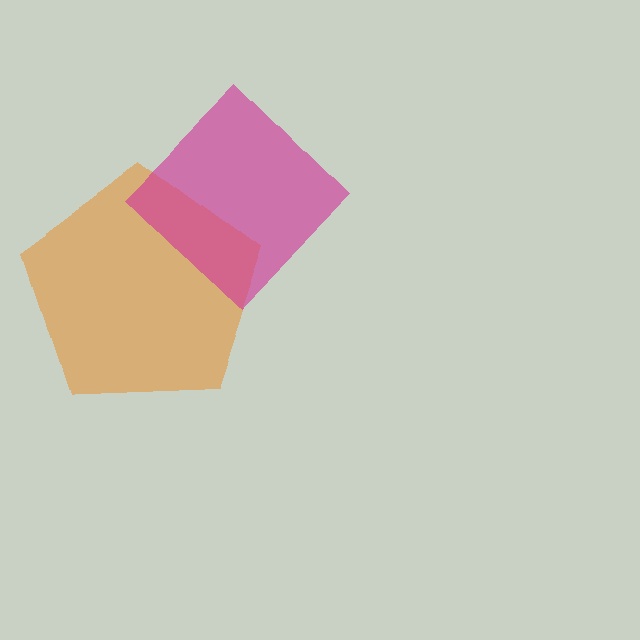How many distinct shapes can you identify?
There are 2 distinct shapes: an orange pentagon, a magenta diamond.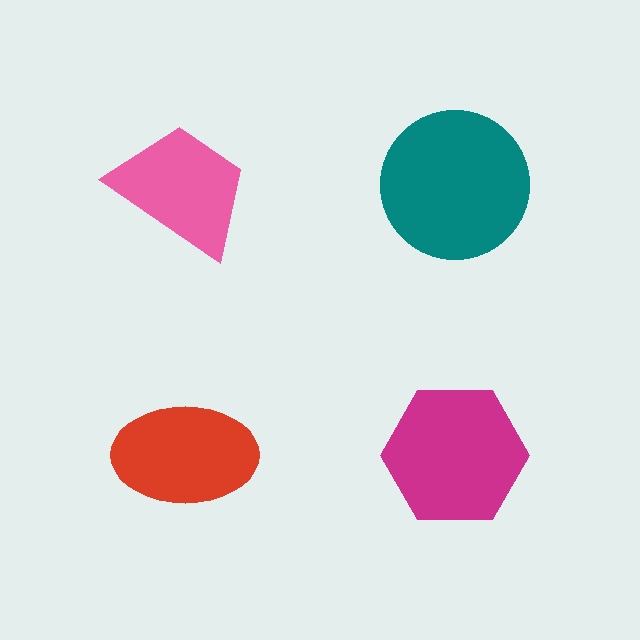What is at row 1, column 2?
A teal circle.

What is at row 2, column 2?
A magenta hexagon.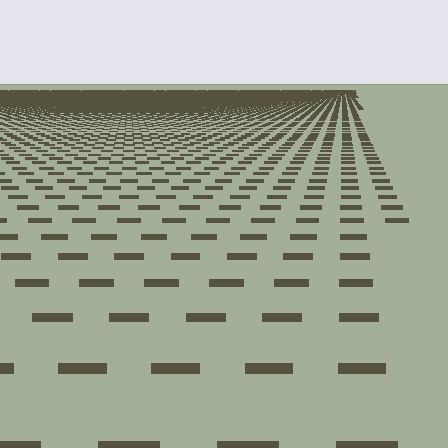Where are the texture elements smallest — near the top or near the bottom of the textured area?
Near the top.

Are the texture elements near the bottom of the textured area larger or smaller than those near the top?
Larger. Near the bottom, elements are closer to the viewer and appear at a bigger on-screen size.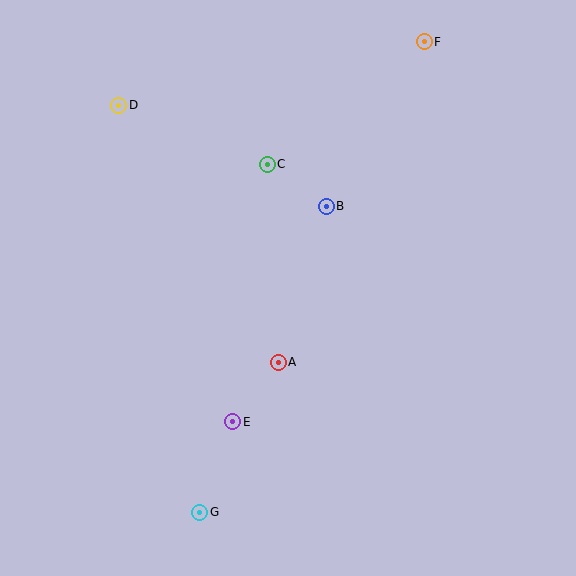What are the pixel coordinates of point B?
Point B is at (326, 206).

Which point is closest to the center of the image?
Point A at (278, 362) is closest to the center.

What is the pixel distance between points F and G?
The distance between F and G is 521 pixels.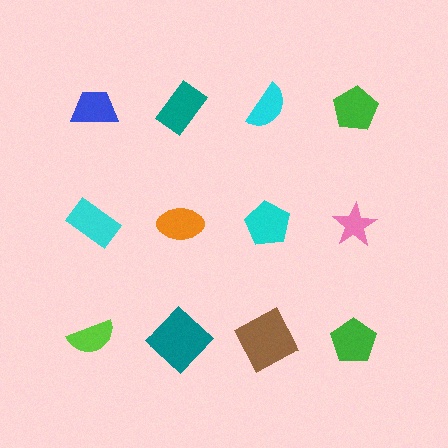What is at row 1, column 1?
A blue trapezoid.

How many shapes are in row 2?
4 shapes.